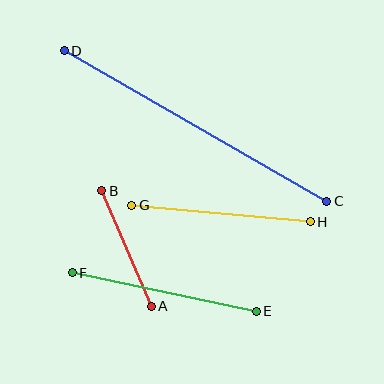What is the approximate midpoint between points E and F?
The midpoint is at approximately (164, 292) pixels.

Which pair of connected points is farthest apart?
Points C and D are farthest apart.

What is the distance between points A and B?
The distance is approximately 126 pixels.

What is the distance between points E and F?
The distance is approximately 188 pixels.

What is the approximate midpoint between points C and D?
The midpoint is at approximately (195, 126) pixels.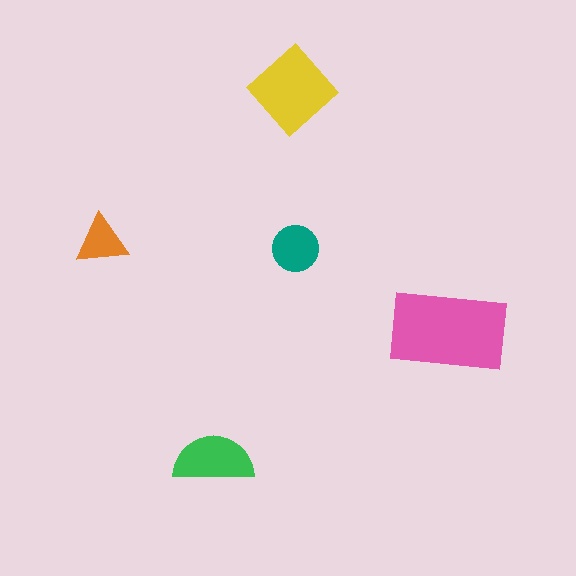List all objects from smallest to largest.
The orange triangle, the teal circle, the green semicircle, the yellow diamond, the pink rectangle.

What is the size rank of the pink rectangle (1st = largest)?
1st.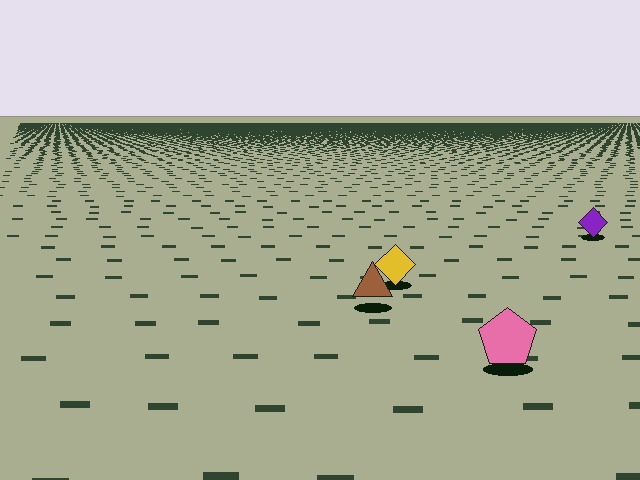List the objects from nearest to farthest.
From nearest to farthest: the pink pentagon, the brown triangle, the yellow diamond, the purple diamond.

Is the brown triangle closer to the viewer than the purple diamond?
Yes. The brown triangle is closer — you can tell from the texture gradient: the ground texture is coarser near it.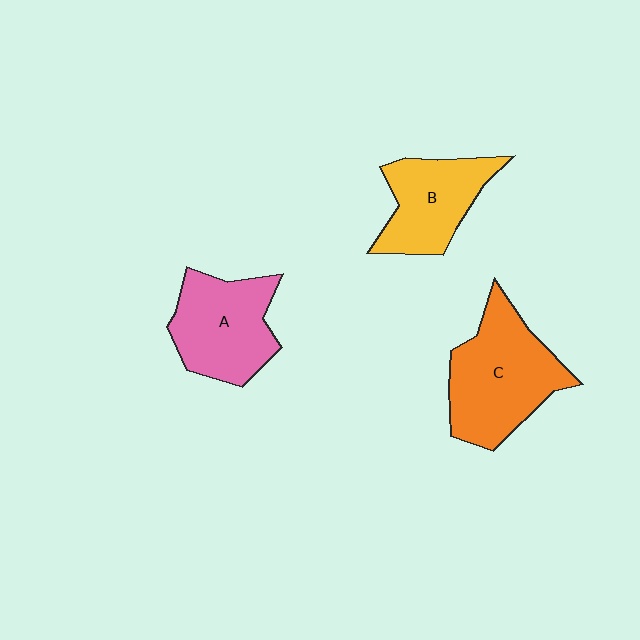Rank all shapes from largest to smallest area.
From largest to smallest: C (orange), A (pink), B (yellow).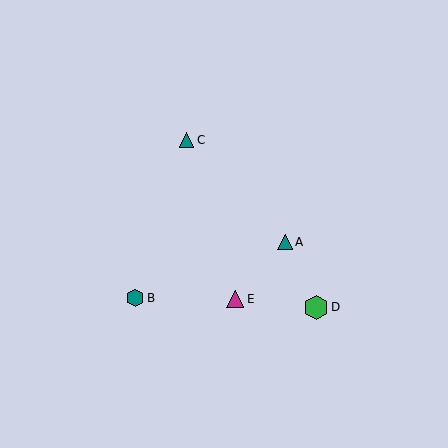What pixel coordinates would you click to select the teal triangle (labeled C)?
Click at (186, 140) to select the teal triangle C.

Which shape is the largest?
The green hexagon (labeled D) is the largest.